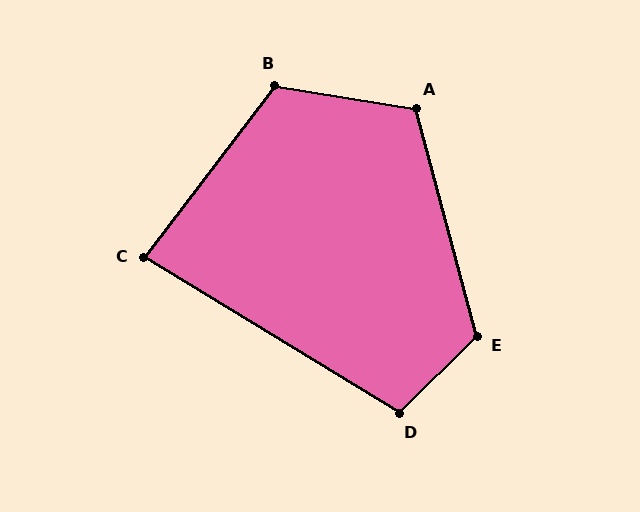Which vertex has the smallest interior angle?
C, at approximately 84 degrees.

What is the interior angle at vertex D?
Approximately 104 degrees (obtuse).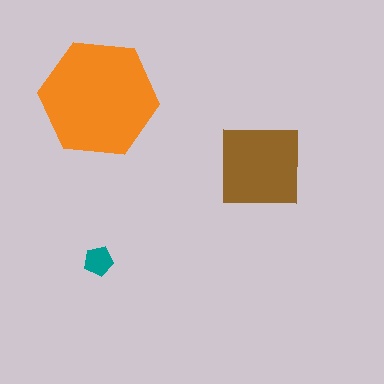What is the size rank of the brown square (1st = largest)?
2nd.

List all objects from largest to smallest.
The orange hexagon, the brown square, the teal pentagon.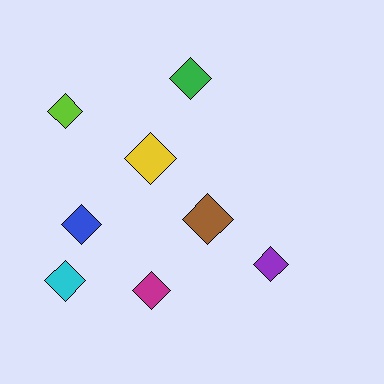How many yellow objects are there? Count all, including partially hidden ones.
There is 1 yellow object.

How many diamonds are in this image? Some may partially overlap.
There are 8 diamonds.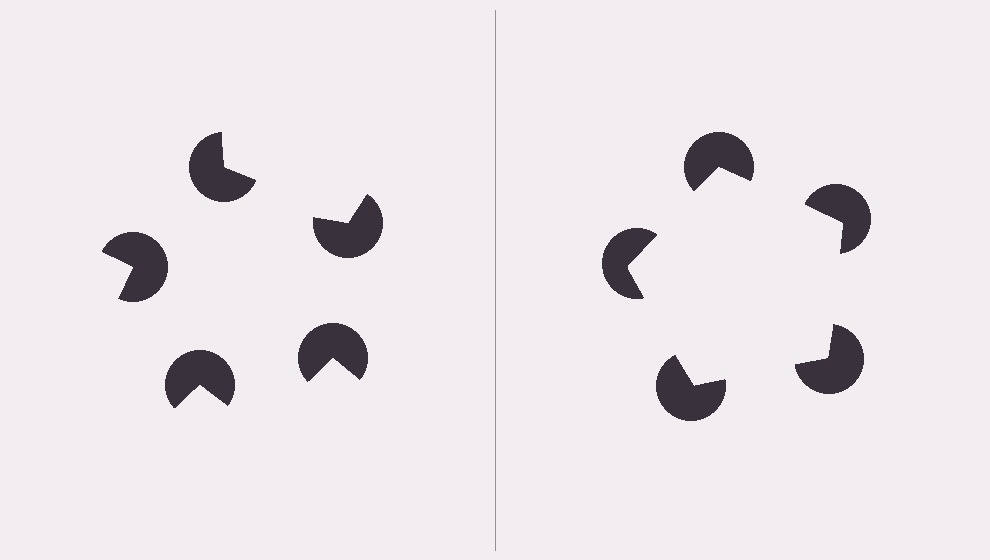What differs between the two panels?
The pac-man discs are positioned identically on both sides; only the wedge orientations differ. On the right they align to a pentagon; on the left they are misaligned.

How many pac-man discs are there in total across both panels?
10 — 5 on each side.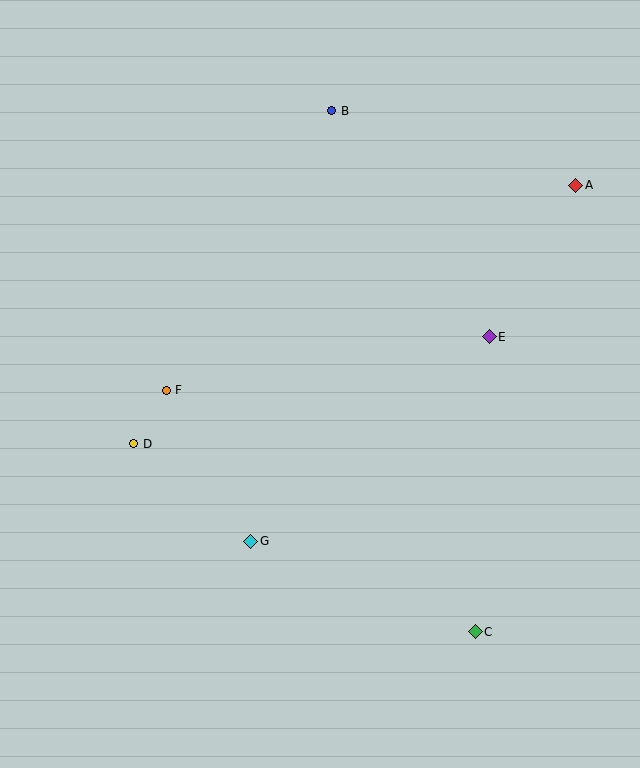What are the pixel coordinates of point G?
Point G is at (251, 541).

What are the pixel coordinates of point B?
Point B is at (332, 111).